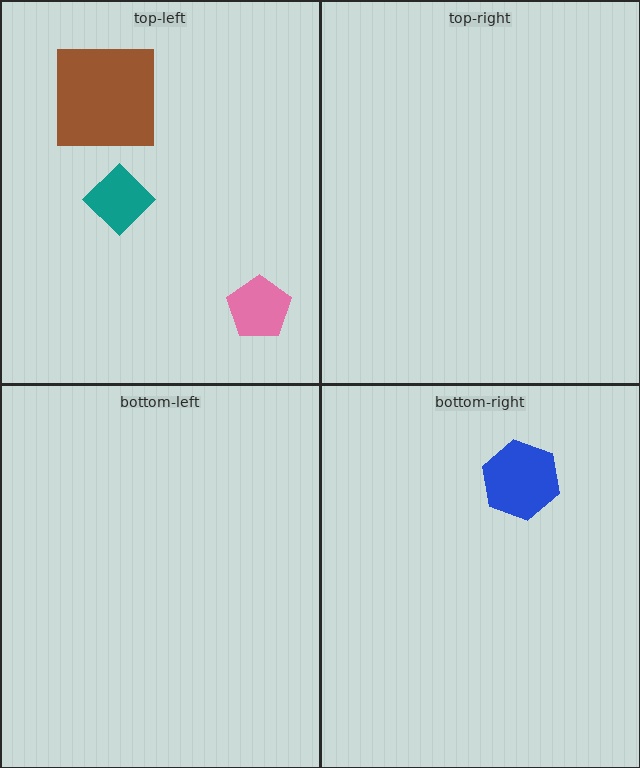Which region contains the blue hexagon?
The bottom-right region.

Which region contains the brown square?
The top-left region.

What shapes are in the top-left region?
The pink pentagon, the brown square, the teal diamond.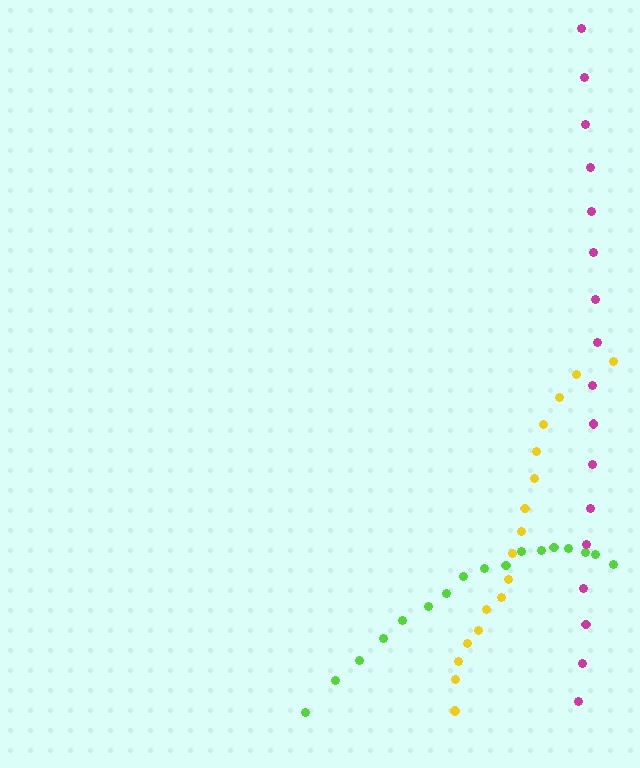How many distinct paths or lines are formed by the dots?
There are 3 distinct paths.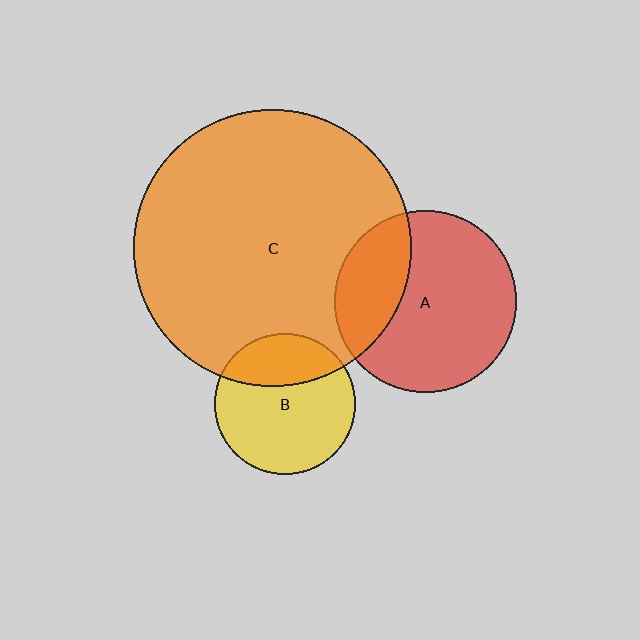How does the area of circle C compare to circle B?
Approximately 3.9 times.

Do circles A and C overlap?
Yes.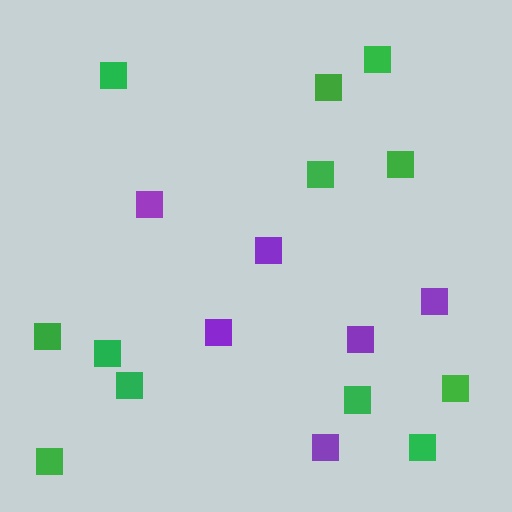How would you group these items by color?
There are 2 groups: one group of purple squares (6) and one group of green squares (12).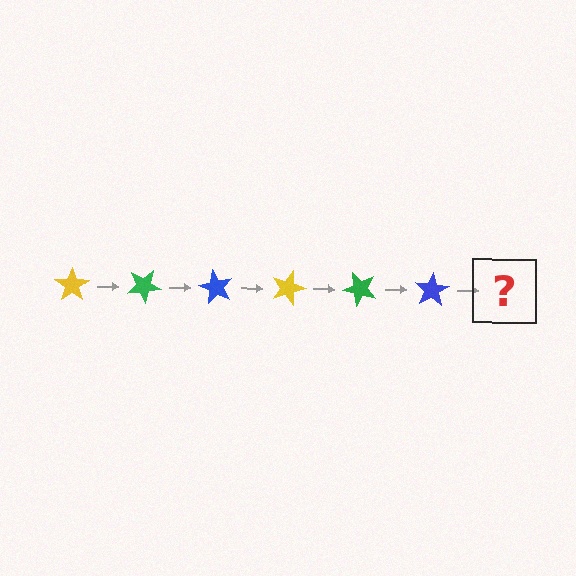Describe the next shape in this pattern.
It should be a yellow star, rotated 180 degrees from the start.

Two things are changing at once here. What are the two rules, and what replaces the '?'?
The two rules are that it rotates 30 degrees each step and the color cycles through yellow, green, and blue. The '?' should be a yellow star, rotated 180 degrees from the start.